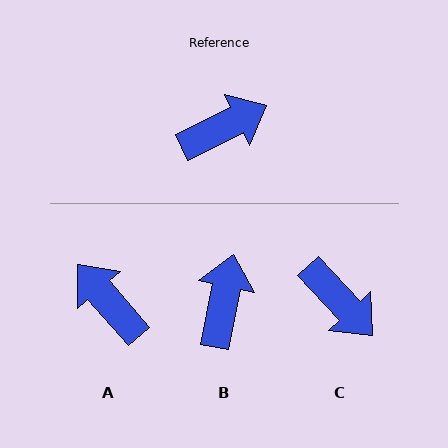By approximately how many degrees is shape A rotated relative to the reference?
Approximately 104 degrees counter-clockwise.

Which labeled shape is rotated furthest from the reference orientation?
A, about 104 degrees away.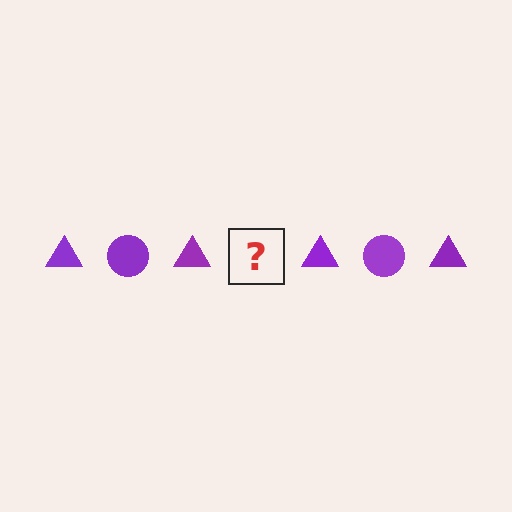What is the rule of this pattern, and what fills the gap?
The rule is that the pattern cycles through triangle, circle shapes in purple. The gap should be filled with a purple circle.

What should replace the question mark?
The question mark should be replaced with a purple circle.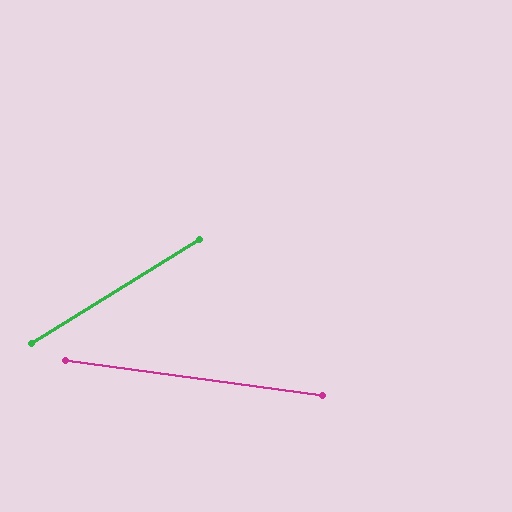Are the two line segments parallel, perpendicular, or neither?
Neither parallel nor perpendicular — they differ by about 40°.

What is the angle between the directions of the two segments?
Approximately 40 degrees.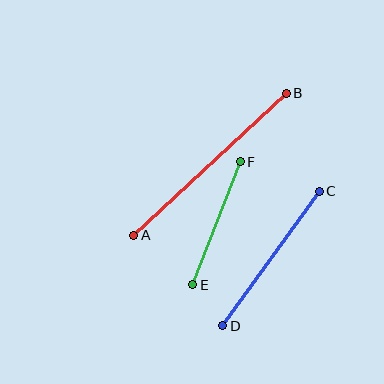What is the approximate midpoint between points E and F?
The midpoint is at approximately (216, 223) pixels.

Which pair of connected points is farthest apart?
Points A and B are farthest apart.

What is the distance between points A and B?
The distance is approximately 208 pixels.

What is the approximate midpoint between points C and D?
The midpoint is at approximately (271, 259) pixels.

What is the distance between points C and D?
The distance is approximately 166 pixels.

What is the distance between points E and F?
The distance is approximately 132 pixels.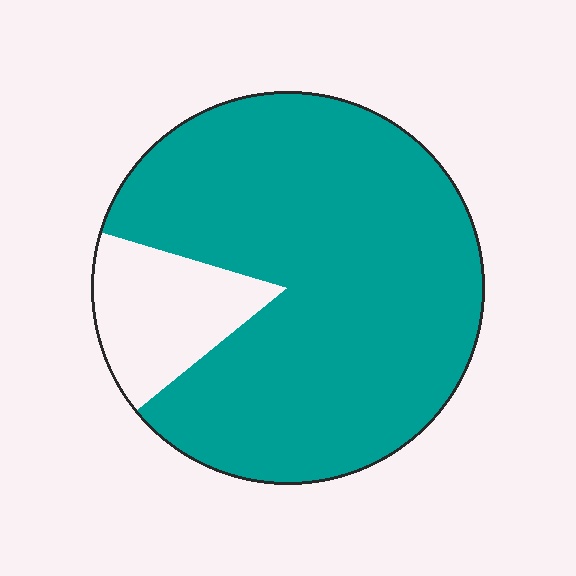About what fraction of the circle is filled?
About five sixths (5/6).